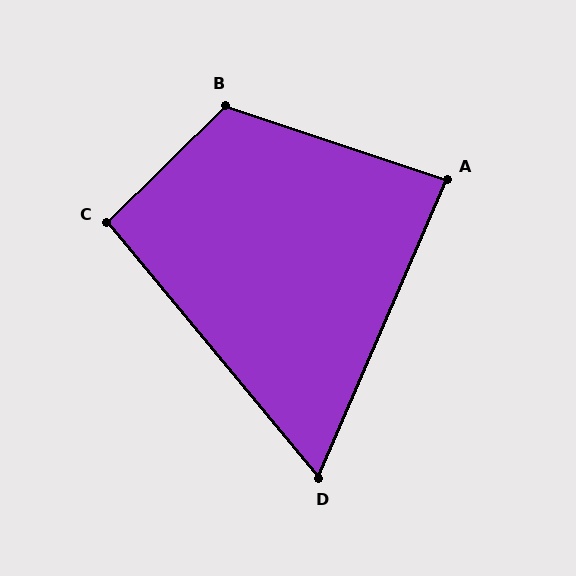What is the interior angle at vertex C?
Approximately 95 degrees (approximately right).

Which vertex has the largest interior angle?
B, at approximately 117 degrees.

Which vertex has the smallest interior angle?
D, at approximately 63 degrees.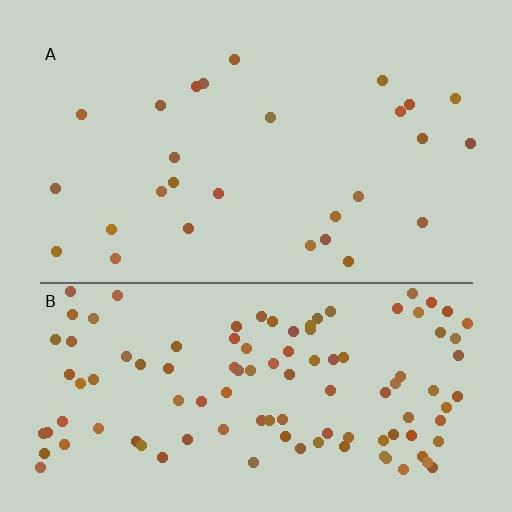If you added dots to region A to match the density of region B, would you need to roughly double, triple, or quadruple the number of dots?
Approximately quadruple.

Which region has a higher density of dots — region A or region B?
B (the bottom).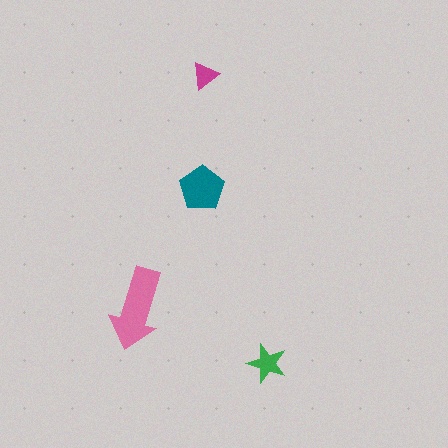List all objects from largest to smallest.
The pink arrow, the teal pentagon, the green star, the magenta triangle.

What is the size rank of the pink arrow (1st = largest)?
1st.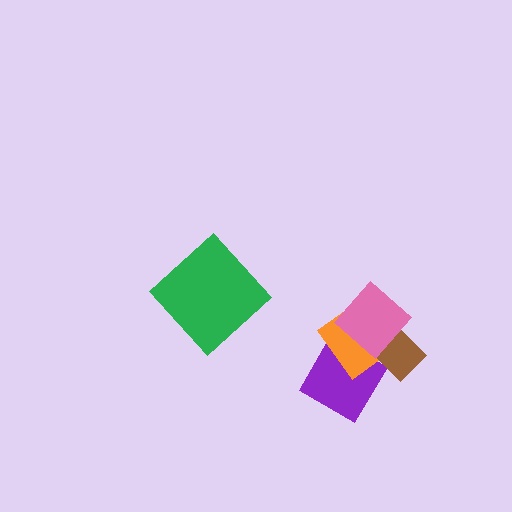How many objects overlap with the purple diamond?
1 object overlaps with the purple diamond.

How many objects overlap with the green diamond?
0 objects overlap with the green diamond.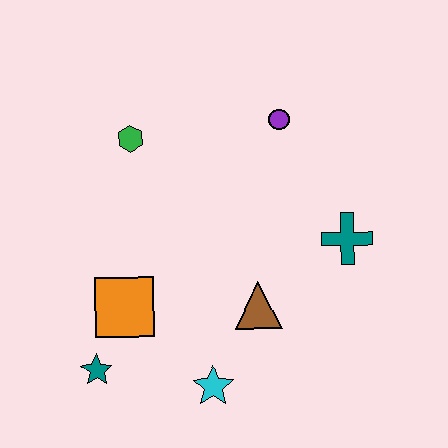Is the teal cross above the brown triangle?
Yes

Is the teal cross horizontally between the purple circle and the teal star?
No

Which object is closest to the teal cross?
The brown triangle is closest to the teal cross.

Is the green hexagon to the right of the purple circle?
No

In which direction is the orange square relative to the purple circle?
The orange square is below the purple circle.